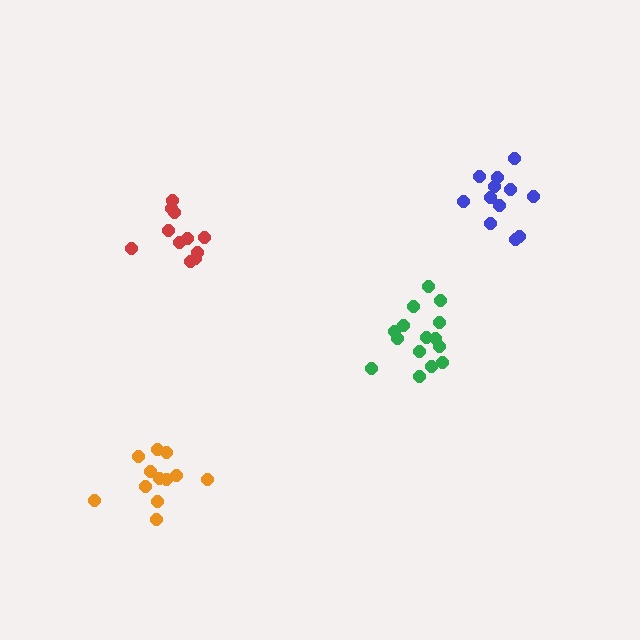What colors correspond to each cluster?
The clusters are colored: green, red, blue, orange.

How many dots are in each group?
Group 1: 15 dots, Group 2: 11 dots, Group 3: 12 dots, Group 4: 12 dots (50 total).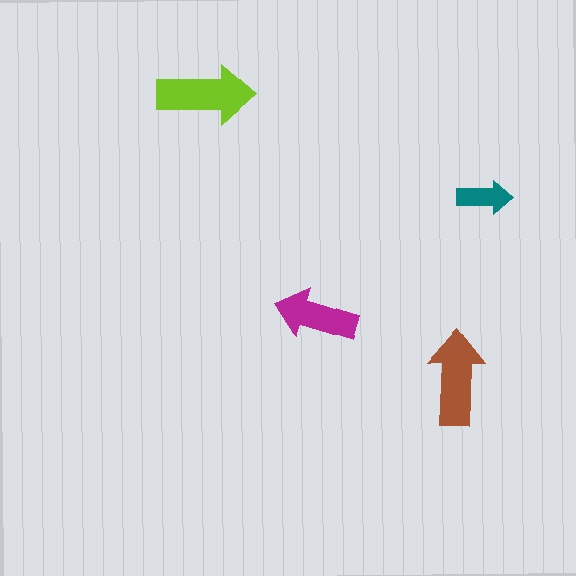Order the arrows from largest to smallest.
the lime one, the brown one, the magenta one, the teal one.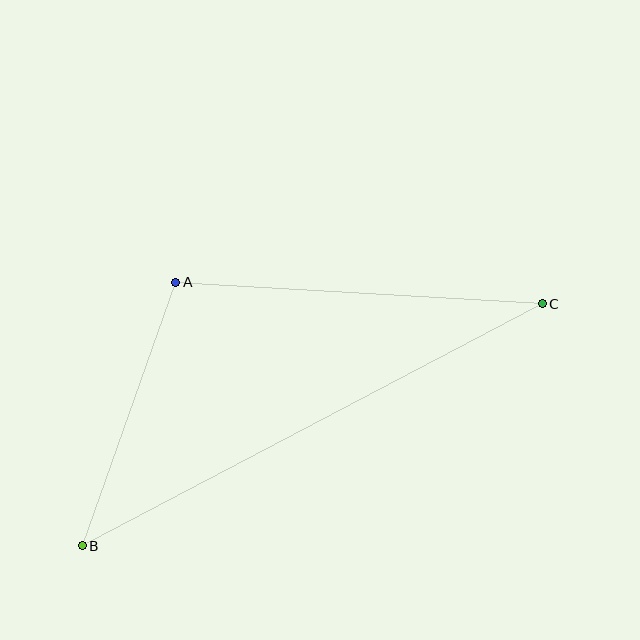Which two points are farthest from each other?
Points B and C are farthest from each other.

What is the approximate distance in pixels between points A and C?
The distance between A and C is approximately 367 pixels.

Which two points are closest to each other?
Points A and B are closest to each other.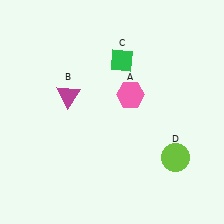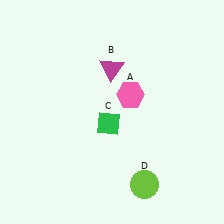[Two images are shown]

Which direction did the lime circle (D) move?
The lime circle (D) moved left.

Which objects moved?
The objects that moved are: the magenta triangle (B), the green diamond (C), the lime circle (D).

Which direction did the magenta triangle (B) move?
The magenta triangle (B) moved right.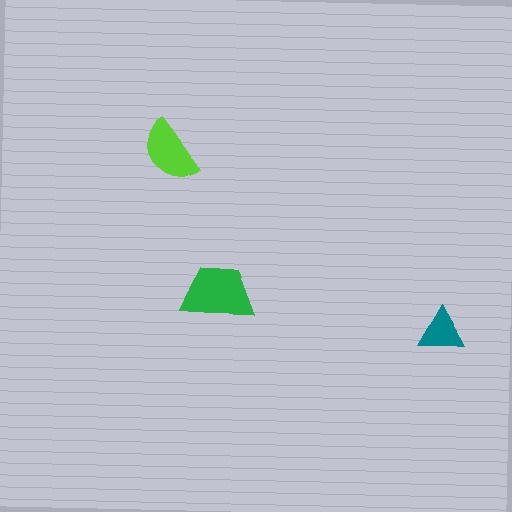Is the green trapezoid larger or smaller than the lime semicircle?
Larger.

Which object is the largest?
The green trapezoid.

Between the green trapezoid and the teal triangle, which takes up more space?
The green trapezoid.